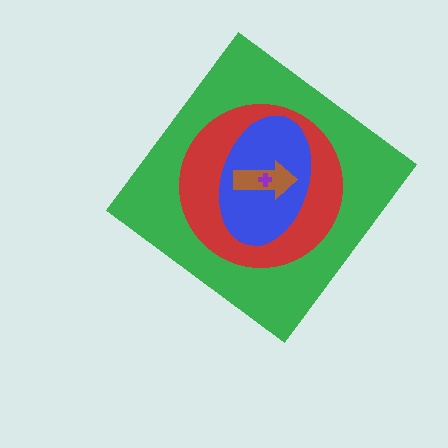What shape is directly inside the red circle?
The blue ellipse.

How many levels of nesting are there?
5.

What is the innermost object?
The purple cross.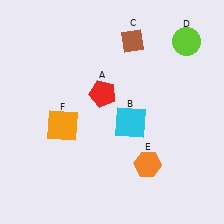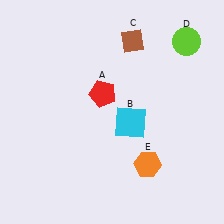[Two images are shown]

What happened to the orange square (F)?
The orange square (F) was removed in Image 2. It was in the bottom-left area of Image 1.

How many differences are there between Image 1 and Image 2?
There is 1 difference between the two images.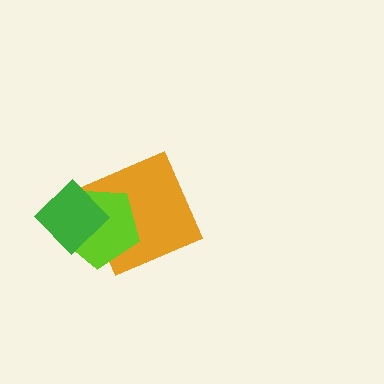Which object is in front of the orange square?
The lime pentagon is in front of the orange square.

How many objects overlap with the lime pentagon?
2 objects overlap with the lime pentagon.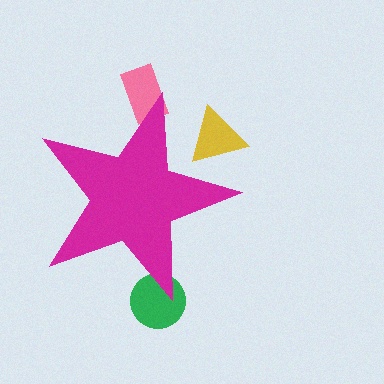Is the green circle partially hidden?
Yes, the green circle is partially hidden behind the magenta star.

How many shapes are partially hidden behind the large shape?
3 shapes are partially hidden.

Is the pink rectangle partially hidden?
Yes, the pink rectangle is partially hidden behind the magenta star.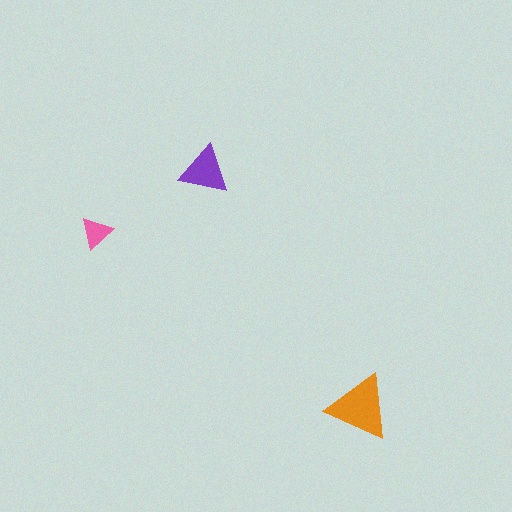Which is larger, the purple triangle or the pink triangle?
The purple one.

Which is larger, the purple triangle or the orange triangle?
The orange one.